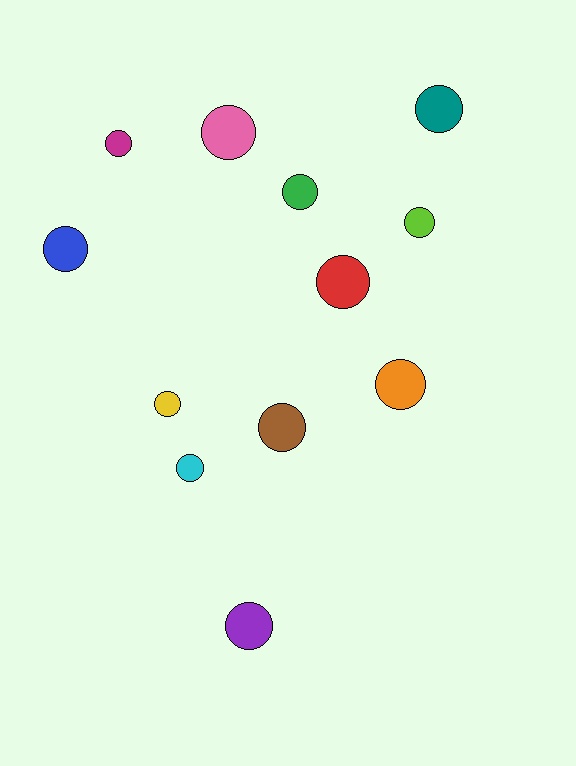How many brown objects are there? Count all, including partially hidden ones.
There is 1 brown object.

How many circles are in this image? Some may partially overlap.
There are 12 circles.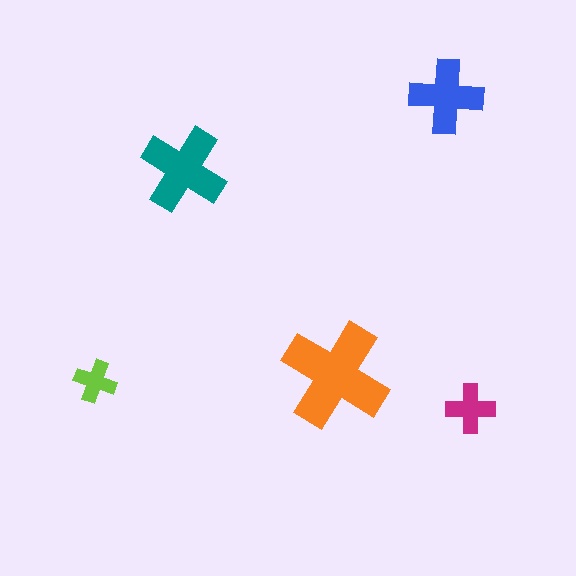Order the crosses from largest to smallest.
the orange one, the teal one, the blue one, the magenta one, the lime one.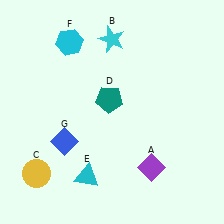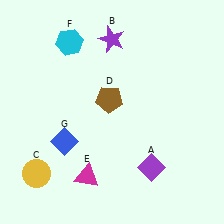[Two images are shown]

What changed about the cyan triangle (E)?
In Image 1, E is cyan. In Image 2, it changed to magenta.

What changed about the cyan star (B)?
In Image 1, B is cyan. In Image 2, it changed to purple.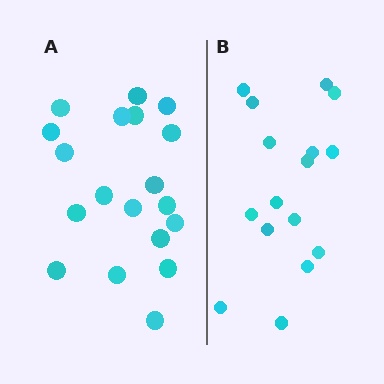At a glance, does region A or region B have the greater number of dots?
Region A (the left region) has more dots.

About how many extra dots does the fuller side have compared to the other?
Region A has just a few more — roughly 2 or 3 more dots than region B.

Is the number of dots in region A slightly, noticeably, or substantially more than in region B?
Region A has only slightly more — the two regions are fairly close. The ratio is roughly 1.2 to 1.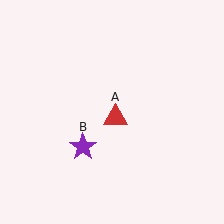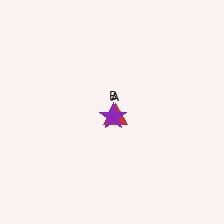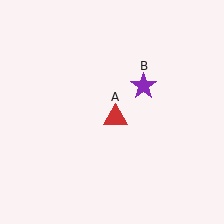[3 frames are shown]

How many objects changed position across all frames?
1 object changed position: purple star (object B).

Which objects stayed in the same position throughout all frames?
Red triangle (object A) remained stationary.